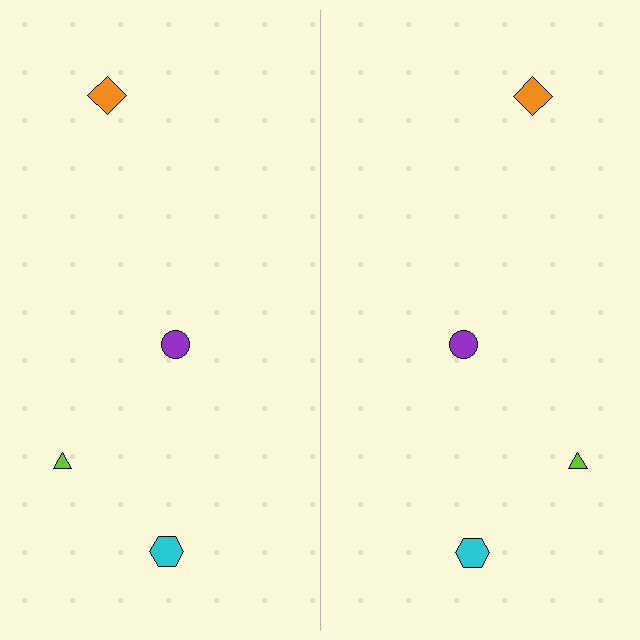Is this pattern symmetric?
Yes, this pattern has bilateral (reflection) symmetry.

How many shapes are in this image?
There are 8 shapes in this image.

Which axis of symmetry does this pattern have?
The pattern has a vertical axis of symmetry running through the center of the image.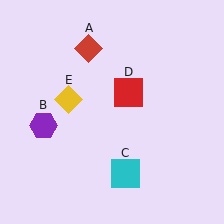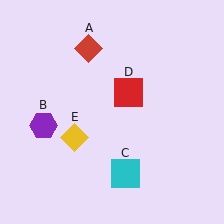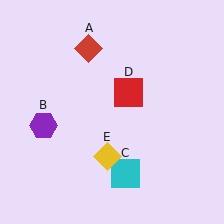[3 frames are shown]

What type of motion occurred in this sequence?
The yellow diamond (object E) rotated counterclockwise around the center of the scene.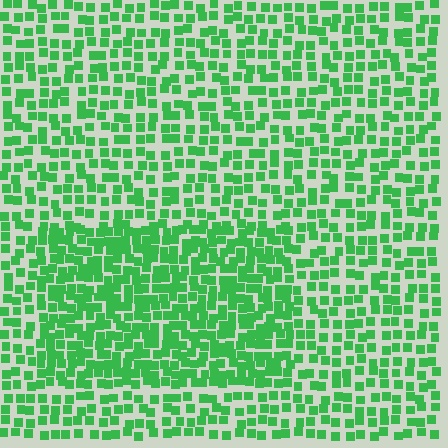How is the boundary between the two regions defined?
The boundary is defined by a change in element density (approximately 1.7x ratio). All elements are the same color, size, and shape.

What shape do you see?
I see a rectangle.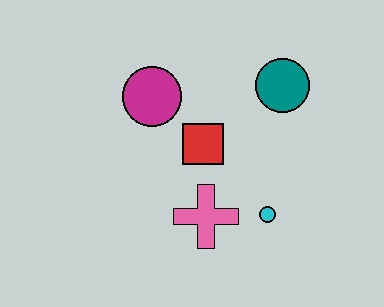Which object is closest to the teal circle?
The red square is closest to the teal circle.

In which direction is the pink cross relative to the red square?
The pink cross is below the red square.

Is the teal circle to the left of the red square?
No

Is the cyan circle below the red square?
Yes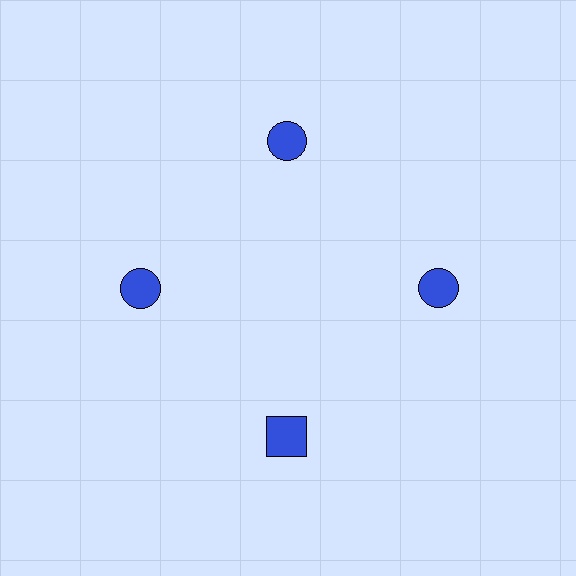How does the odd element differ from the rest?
It has a different shape: square instead of circle.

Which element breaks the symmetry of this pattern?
The blue square at roughly the 6 o'clock position breaks the symmetry. All other shapes are blue circles.